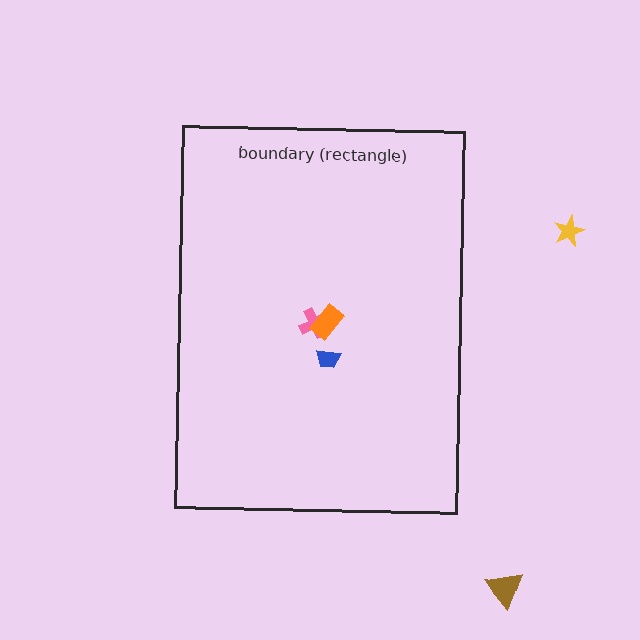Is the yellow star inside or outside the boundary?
Outside.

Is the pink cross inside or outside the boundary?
Inside.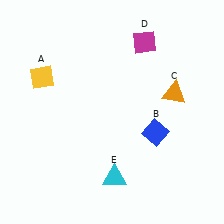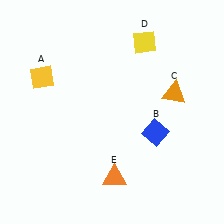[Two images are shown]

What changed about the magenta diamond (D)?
In Image 1, D is magenta. In Image 2, it changed to yellow.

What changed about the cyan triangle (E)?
In Image 1, E is cyan. In Image 2, it changed to orange.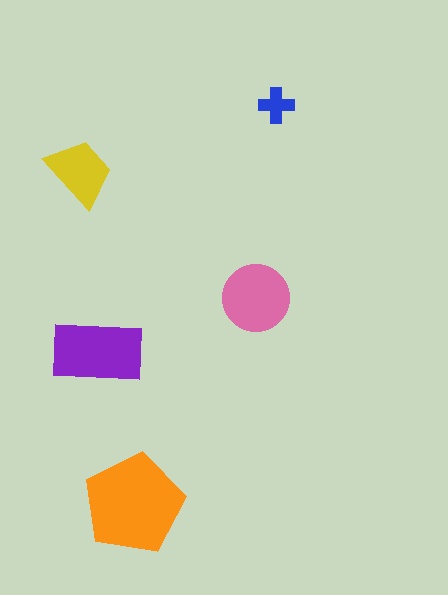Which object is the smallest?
The blue cross.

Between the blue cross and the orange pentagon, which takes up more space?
The orange pentagon.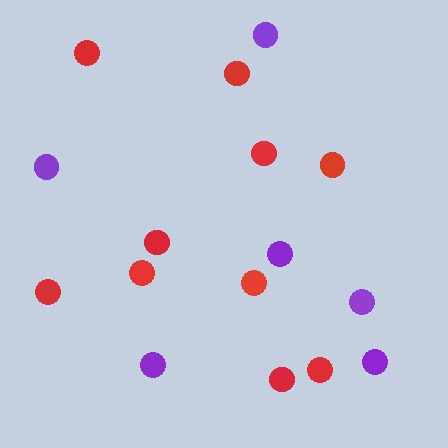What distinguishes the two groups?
There are 2 groups: one group of red circles (10) and one group of purple circles (6).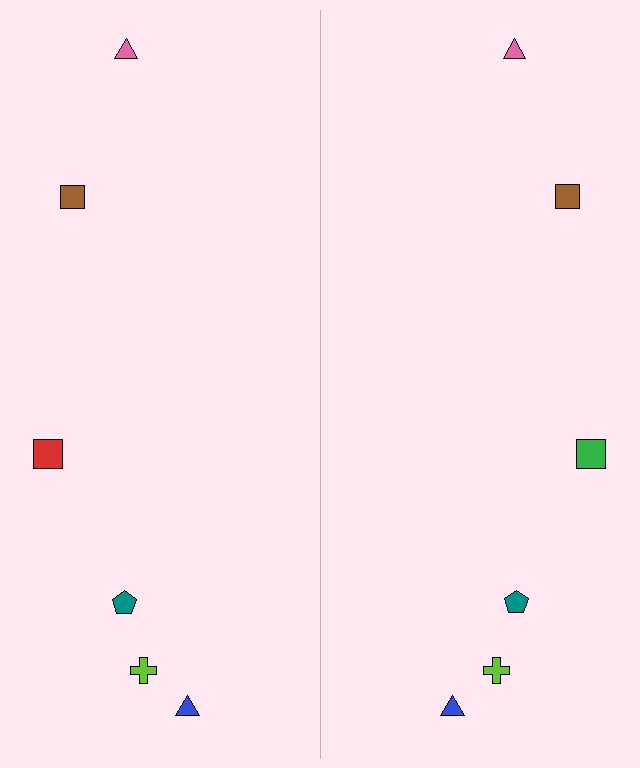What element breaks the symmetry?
The green square on the right side breaks the symmetry — its mirror counterpart is red.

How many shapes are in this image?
There are 12 shapes in this image.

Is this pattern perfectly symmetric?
No, the pattern is not perfectly symmetric. The green square on the right side breaks the symmetry — its mirror counterpart is red.